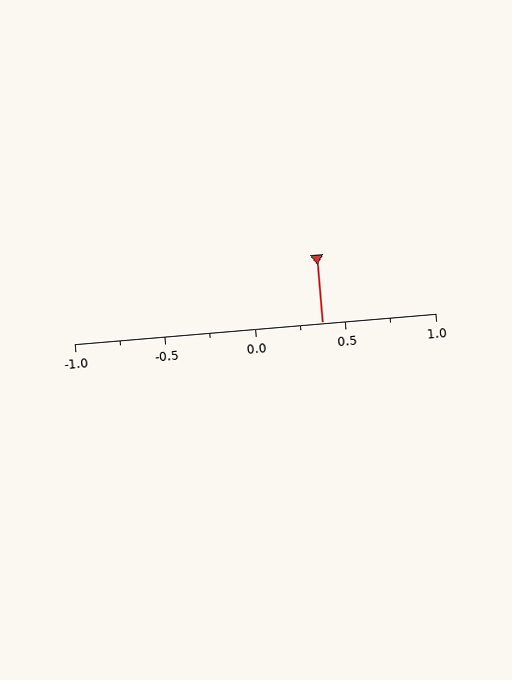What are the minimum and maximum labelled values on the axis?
The axis runs from -1.0 to 1.0.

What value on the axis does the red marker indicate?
The marker indicates approximately 0.38.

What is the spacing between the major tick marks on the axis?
The major ticks are spaced 0.5 apart.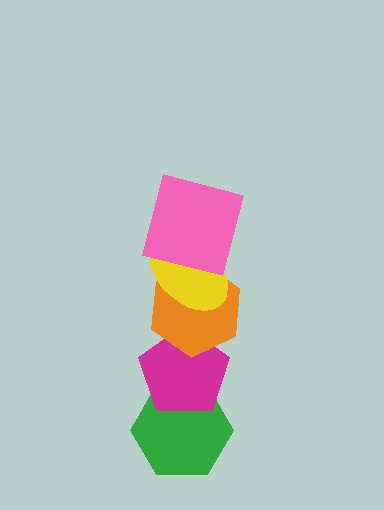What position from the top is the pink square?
The pink square is 1st from the top.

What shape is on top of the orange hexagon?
The yellow ellipse is on top of the orange hexagon.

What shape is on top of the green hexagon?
The magenta pentagon is on top of the green hexagon.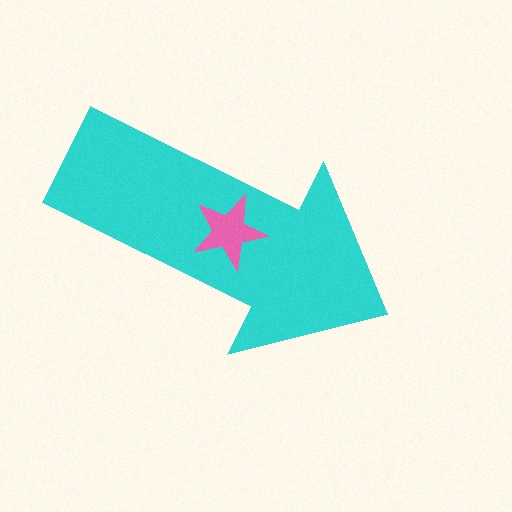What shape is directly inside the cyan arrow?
The pink star.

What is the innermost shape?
The pink star.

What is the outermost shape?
The cyan arrow.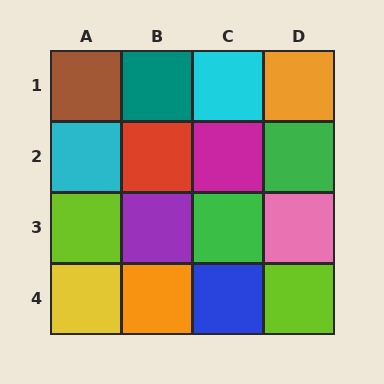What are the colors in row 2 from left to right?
Cyan, red, magenta, green.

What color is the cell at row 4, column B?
Orange.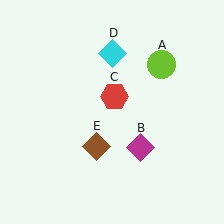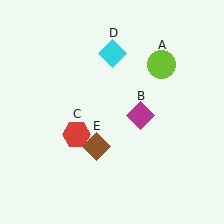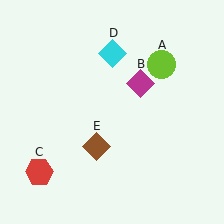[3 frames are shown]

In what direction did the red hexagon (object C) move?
The red hexagon (object C) moved down and to the left.